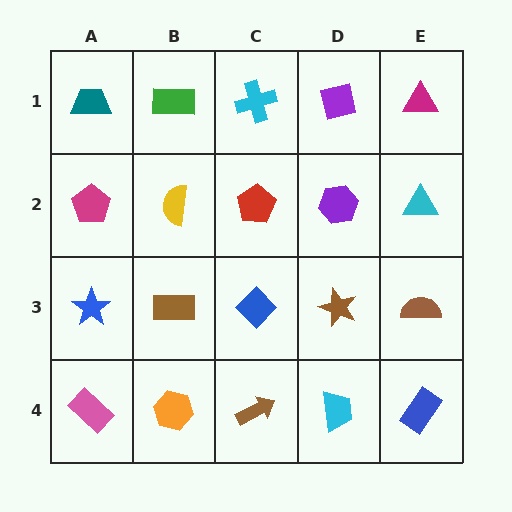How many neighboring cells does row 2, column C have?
4.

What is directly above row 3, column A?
A magenta pentagon.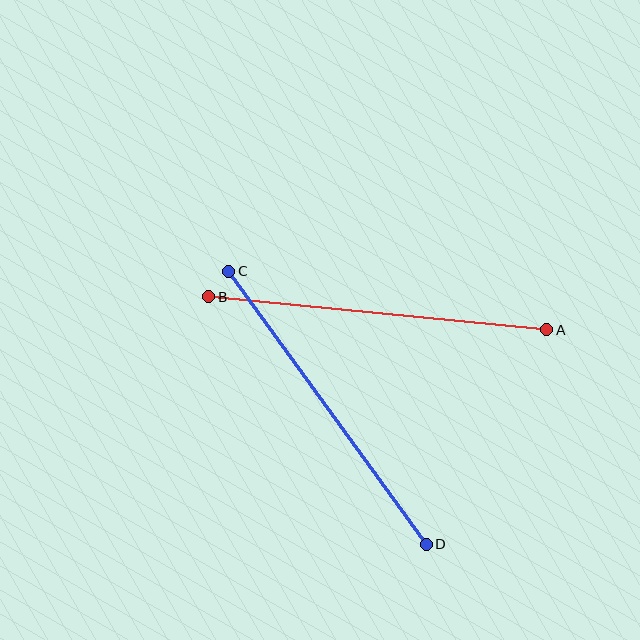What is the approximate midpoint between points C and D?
The midpoint is at approximately (327, 408) pixels.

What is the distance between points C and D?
The distance is approximately 337 pixels.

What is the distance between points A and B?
The distance is approximately 340 pixels.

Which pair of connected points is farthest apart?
Points A and B are farthest apart.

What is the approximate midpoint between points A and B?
The midpoint is at approximately (378, 313) pixels.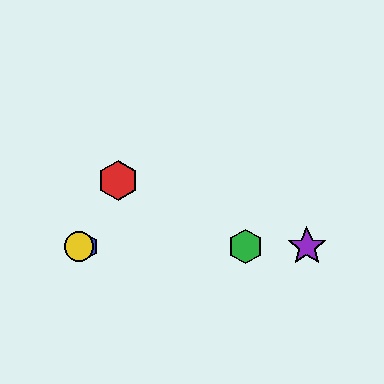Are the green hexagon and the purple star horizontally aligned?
Yes, both are at y≈246.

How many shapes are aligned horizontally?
4 shapes (the blue hexagon, the green hexagon, the yellow circle, the purple star) are aligned horizontally.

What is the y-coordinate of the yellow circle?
The yellow circle is at y≈246.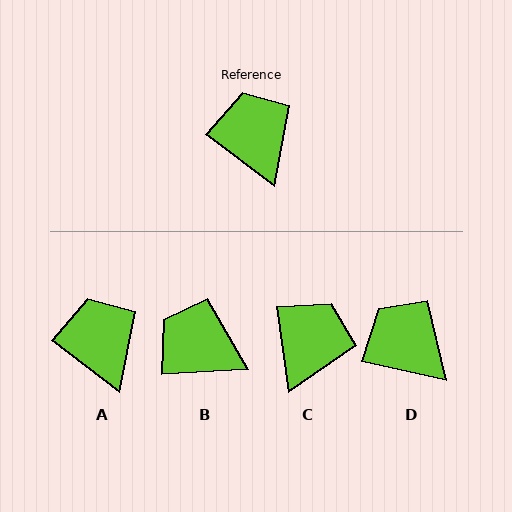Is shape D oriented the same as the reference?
No, it is off by about 24 degrees.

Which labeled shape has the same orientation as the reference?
A.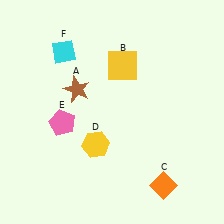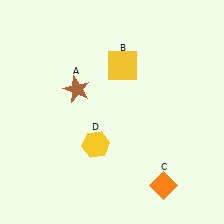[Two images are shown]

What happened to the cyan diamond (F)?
The cyan diamond (F) was removed in Image 2. It was in the top-left area of Image 1.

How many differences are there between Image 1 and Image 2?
There are 2 differences between the two images.